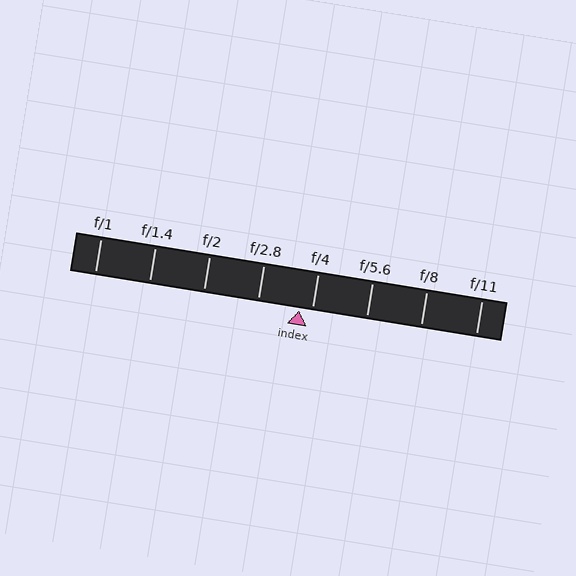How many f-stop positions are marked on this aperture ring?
There are 8 f-stop positions marked.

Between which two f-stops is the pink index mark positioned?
The index mark is between f/2.8 and f/4.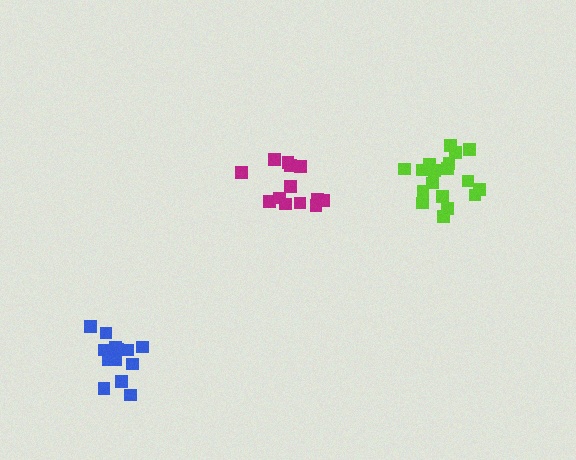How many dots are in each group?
Group 1: 13 dots, Group 2: 14 dots, Group 3: 18 dots (45 total).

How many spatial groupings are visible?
There are 3 spatial groupings.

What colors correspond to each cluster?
The clusters are colored: magenta, blue, lime.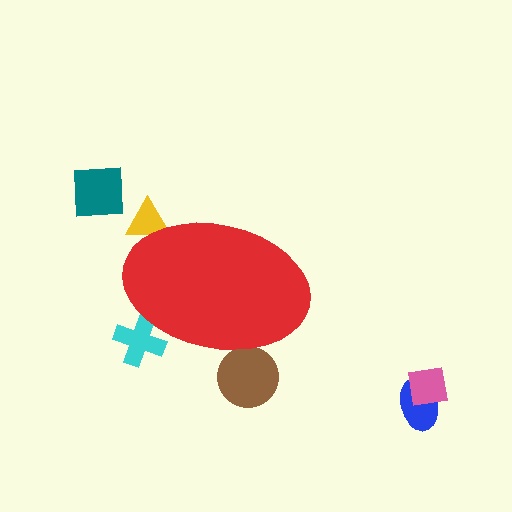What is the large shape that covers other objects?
A red ellipse.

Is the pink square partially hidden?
No, the pink square is fully visible.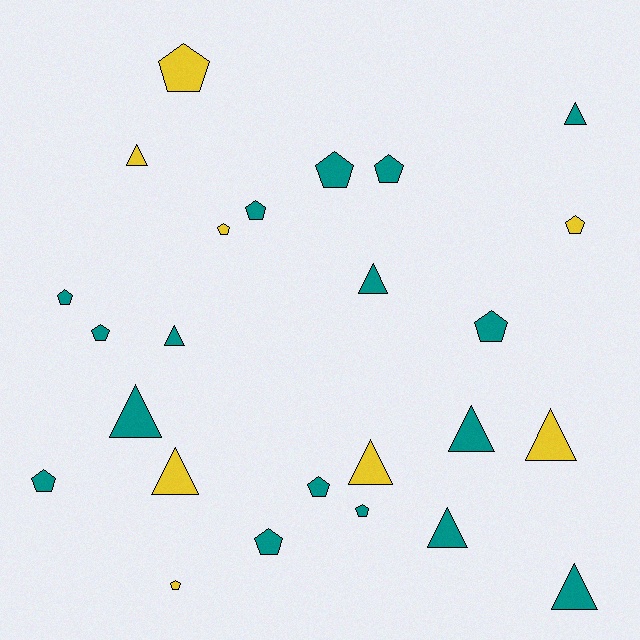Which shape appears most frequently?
Pentagon, with 14 objects.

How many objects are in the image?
There are 25 objects.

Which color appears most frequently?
Teal, with 17 objects.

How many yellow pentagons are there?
There are 4 yellow pentagons.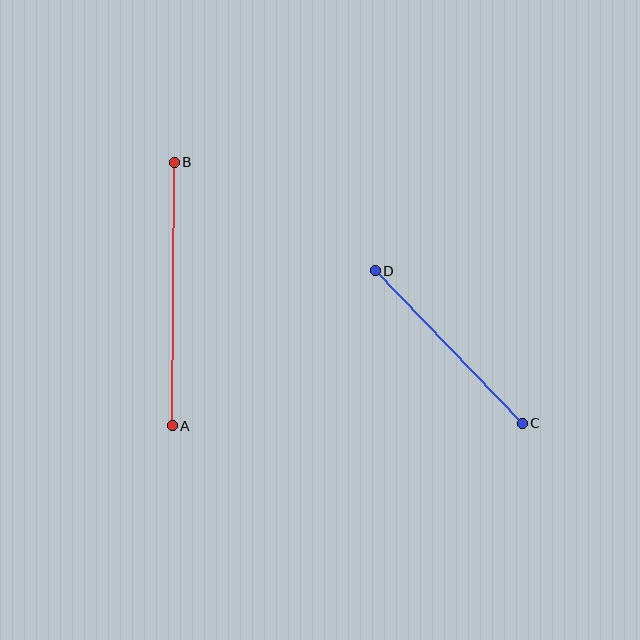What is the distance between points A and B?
The distance is approximately 263 pixels.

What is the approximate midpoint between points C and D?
The midpoint is at approximately (449, 347) pixels.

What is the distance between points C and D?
The distance is approximately 212 pixels.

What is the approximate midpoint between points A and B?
The midpoint is at approximately (173, 294) pixels.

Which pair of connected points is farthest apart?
Points A and B are farthest apart.